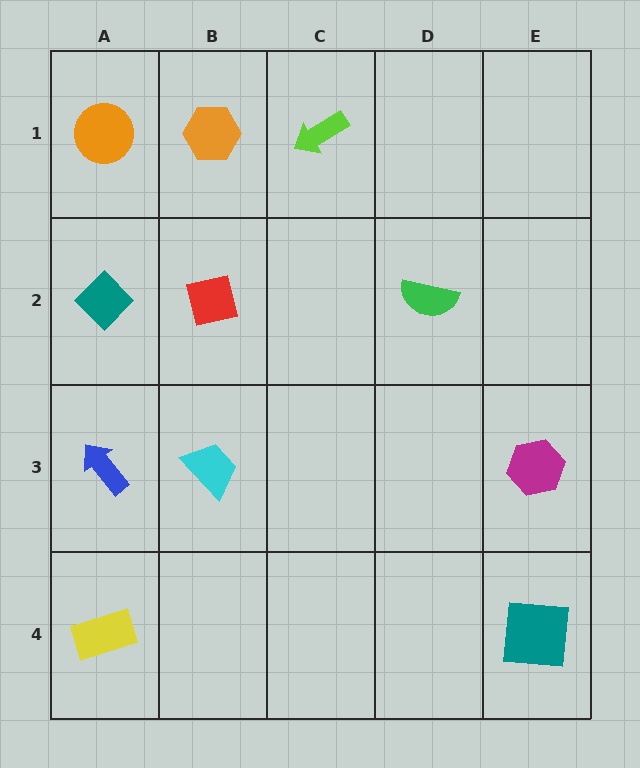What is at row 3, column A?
A blue arrow.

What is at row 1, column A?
An orange circle.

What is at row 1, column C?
A lime arrow.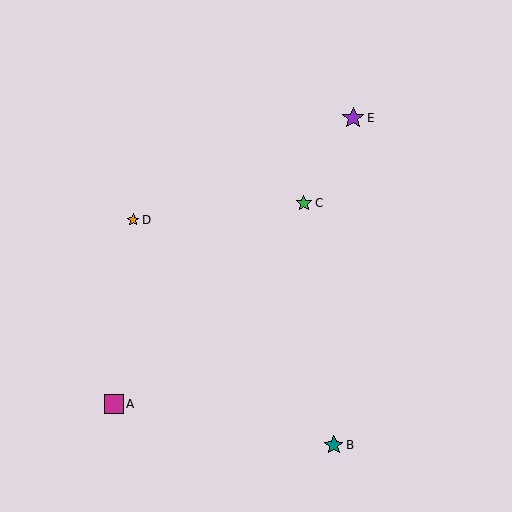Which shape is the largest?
The purple star (labeled E) is the largest.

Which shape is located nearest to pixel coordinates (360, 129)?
The purple star (labeled E) at (353, 118) is nearest to that location.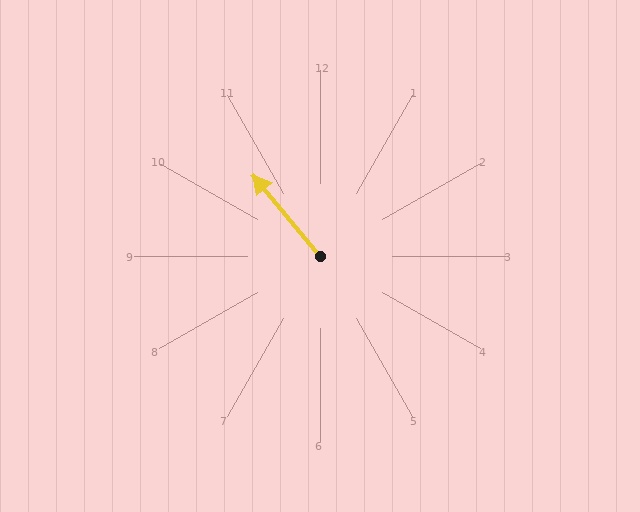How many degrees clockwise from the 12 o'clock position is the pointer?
Approximately 321 degrees.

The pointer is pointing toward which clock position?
Roughly 11 o'clock.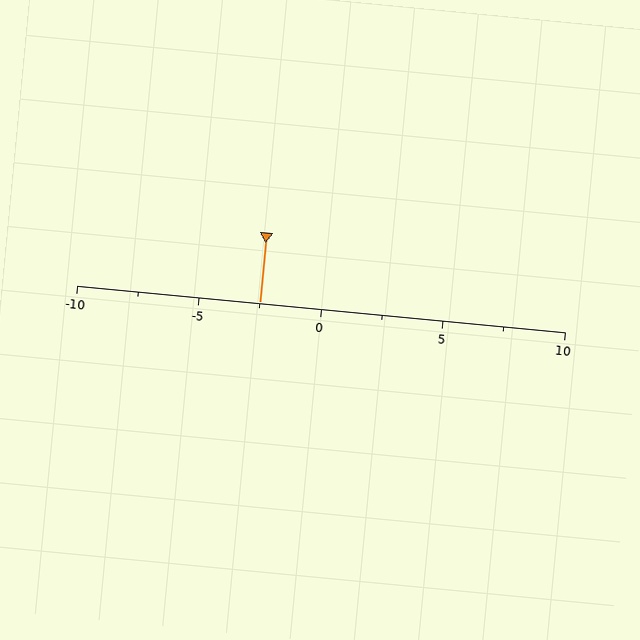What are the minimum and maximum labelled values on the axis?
The axis runs from -10 to 10.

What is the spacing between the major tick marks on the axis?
The major ticks are spaced 5 apart.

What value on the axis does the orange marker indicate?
The marker indicates approximately -2.5.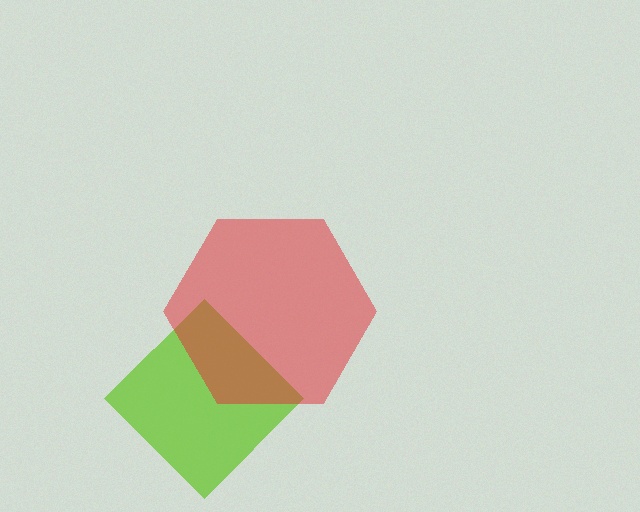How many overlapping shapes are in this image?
There are 2 overlapping shapes in the image.